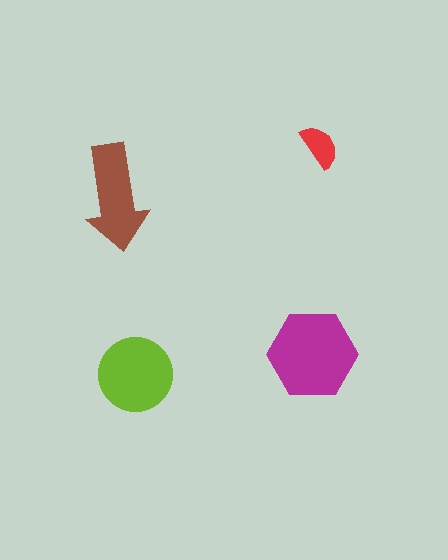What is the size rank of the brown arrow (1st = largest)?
3rd.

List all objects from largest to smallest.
The magenta hexagon, the lime circle, the brown arrow, the red semicircle.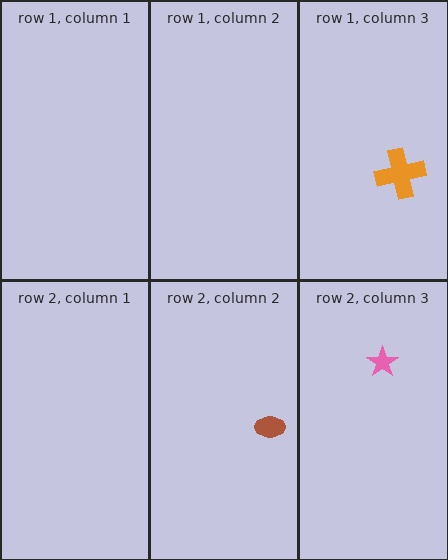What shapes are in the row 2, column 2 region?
The brown ellipse.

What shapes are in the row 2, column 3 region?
The pink star.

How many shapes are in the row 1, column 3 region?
1.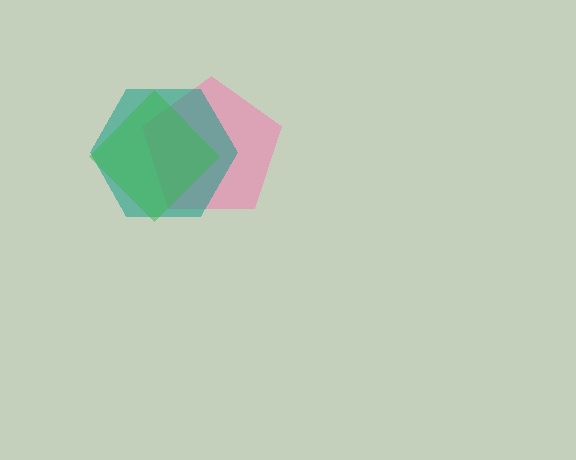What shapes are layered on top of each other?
The layered shapes are: a pink pentagon, a teal hexagon, a green diamond.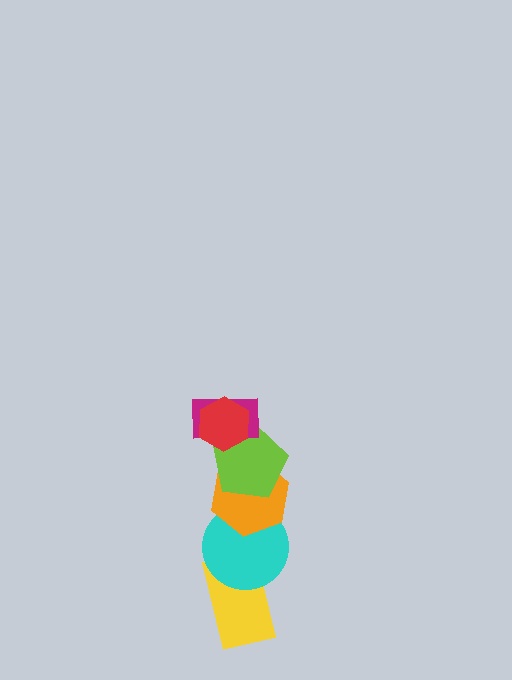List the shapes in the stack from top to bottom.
From top to bottom: the red hexagon, the magenta rectangle, the lime pentagon, the orange hexagon, the cyan circle, the yellow rectangle.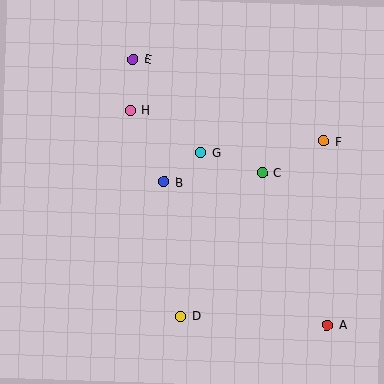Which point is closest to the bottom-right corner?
Point A is closest to the bottom-right corner.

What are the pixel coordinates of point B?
Point B is at (164, 182).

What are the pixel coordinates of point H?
Point H is at (130, 110).